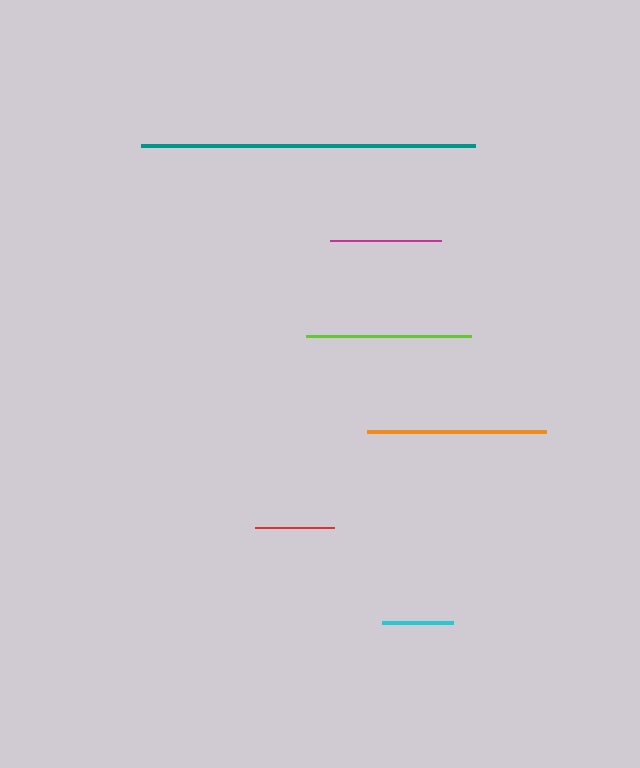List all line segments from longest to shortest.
From longest to shortest: teal, orange, lime, magenta, red, cyan.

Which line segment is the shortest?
The cyan line is the shortest at approximately 71 pixels.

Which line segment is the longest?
The teal line is the longest at approximately 335 pixels.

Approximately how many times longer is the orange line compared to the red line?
The orange line is approximately 2.3 times the length of the red line.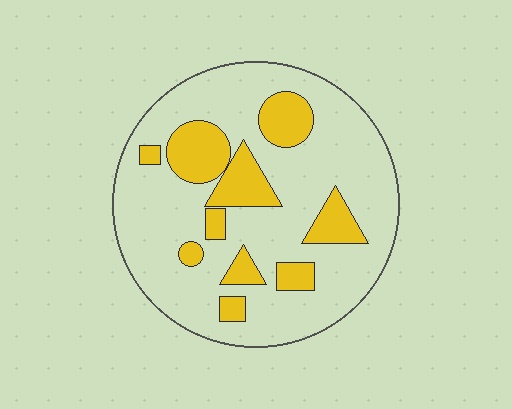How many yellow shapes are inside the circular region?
10.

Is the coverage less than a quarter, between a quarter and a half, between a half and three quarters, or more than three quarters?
Less than a quarter.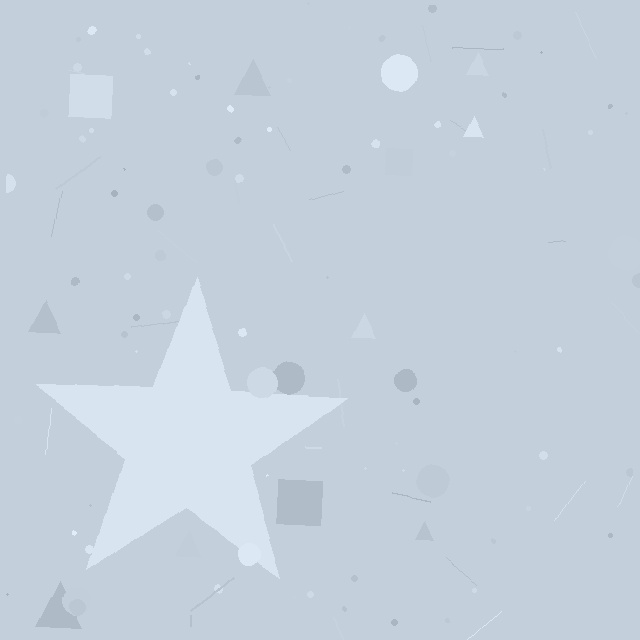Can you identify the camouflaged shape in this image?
The camouflaged shape is a star.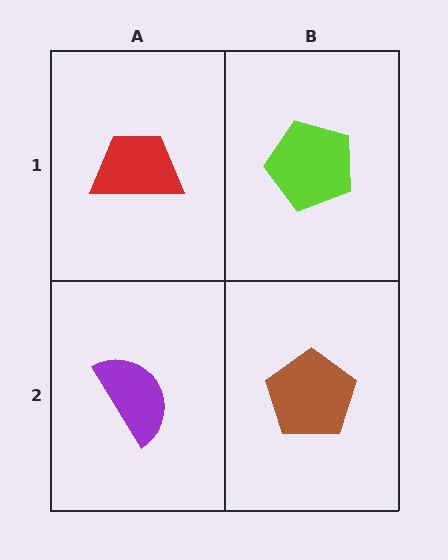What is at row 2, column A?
A purple semicircle.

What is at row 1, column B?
A lime pentagon.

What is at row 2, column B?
A brown pentagon.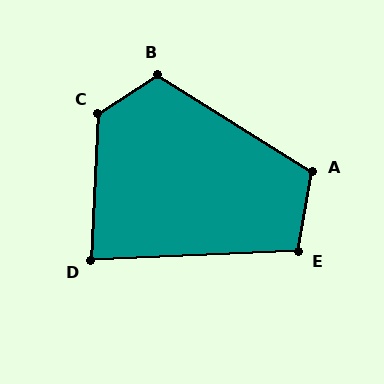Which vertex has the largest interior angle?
C, at approximately 126 degrees.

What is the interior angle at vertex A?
Approximately 112 degrees (obtuse).